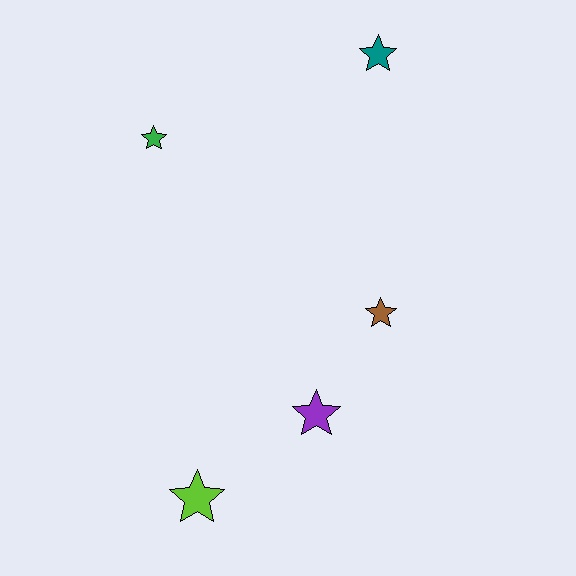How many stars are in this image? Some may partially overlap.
There are 5 stars.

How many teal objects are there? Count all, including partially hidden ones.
There is 1 teal object.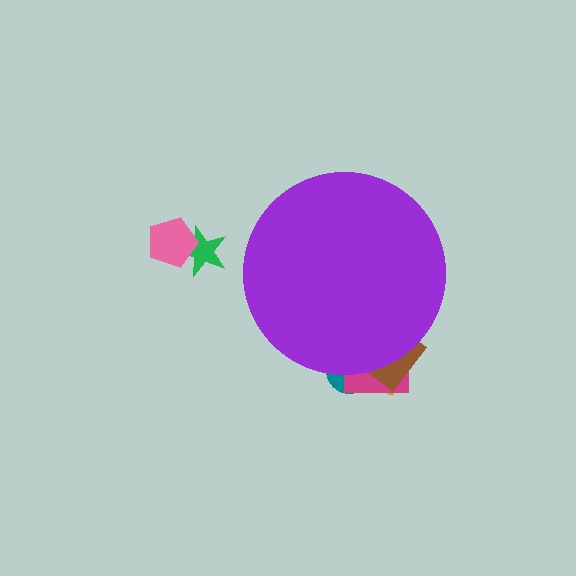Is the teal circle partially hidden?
Yes, the teal circle is partially hidden behind the purple circle.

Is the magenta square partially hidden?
Yes, the magenta square is partially hidden behind the purple circle.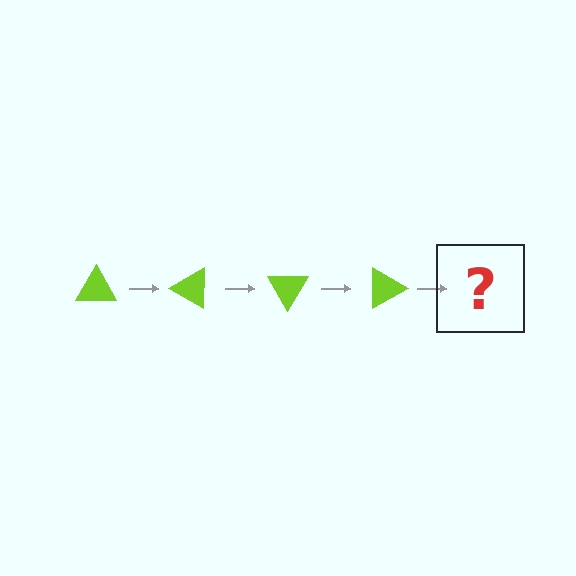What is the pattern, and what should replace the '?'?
The pattern is that the triangle rotates 30 degrees each step. The '?' should be a lime triangle rotated 120 degrees.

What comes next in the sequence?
The next element should be a lime triangle rotated 120 degrees.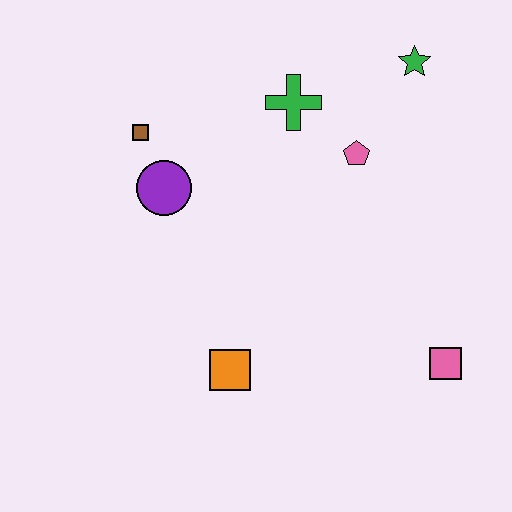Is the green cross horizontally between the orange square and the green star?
Yes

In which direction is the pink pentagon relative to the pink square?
The pink pentagon is above the pink square.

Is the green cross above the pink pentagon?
Yes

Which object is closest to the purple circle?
The brown square is closest to the purple circle.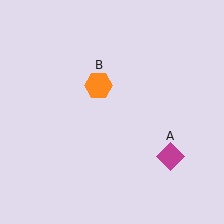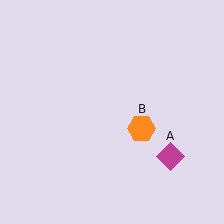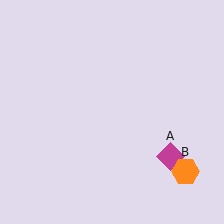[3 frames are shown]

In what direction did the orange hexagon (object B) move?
The orange hexagon (object B) moved down and to the right.